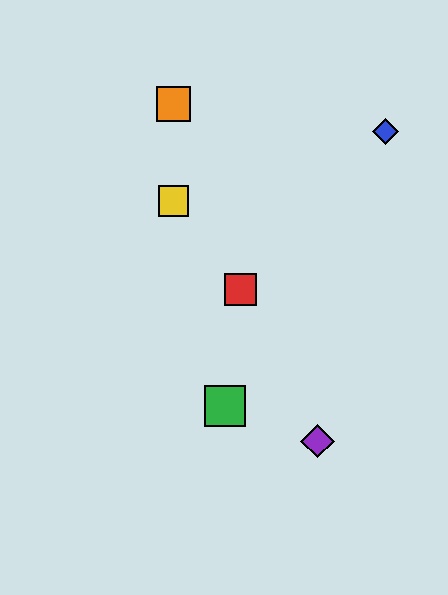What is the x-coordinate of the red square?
The red square is at x≈241.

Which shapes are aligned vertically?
The yellow square, the orange square are aligned vertically.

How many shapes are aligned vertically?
2 shapes (the yellow square, the orange square) are aligned vertically.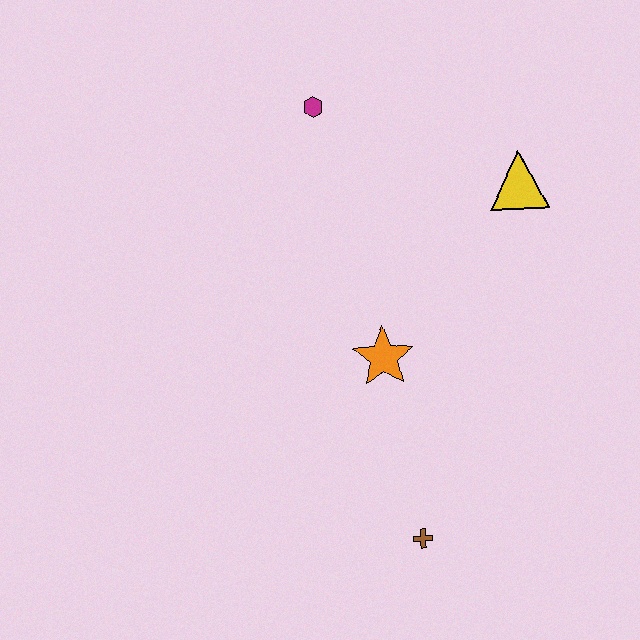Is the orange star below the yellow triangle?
Yes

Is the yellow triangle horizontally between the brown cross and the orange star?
No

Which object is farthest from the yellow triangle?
The brown cross is farthest from the yellow triangle.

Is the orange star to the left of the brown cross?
Yes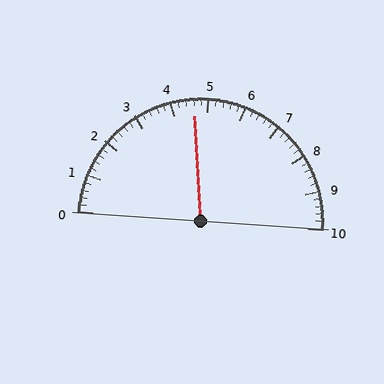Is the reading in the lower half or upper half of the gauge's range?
The reading is in the lower half of the range (0 to 10).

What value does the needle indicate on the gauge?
The needle indicates approximately 4.6.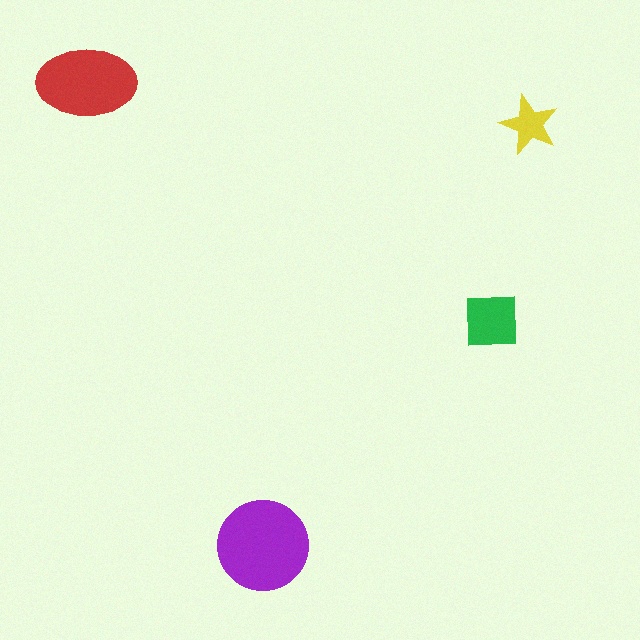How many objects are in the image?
There are 4 objects in the image.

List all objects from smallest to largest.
The yellow star, the green square, the red ellipse, the purple circle.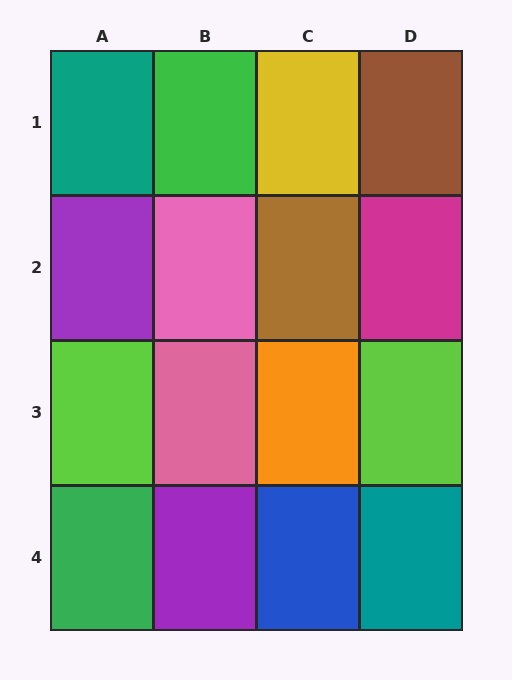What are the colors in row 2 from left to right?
Purple, pink, brown, magenta.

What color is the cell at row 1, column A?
Teal.